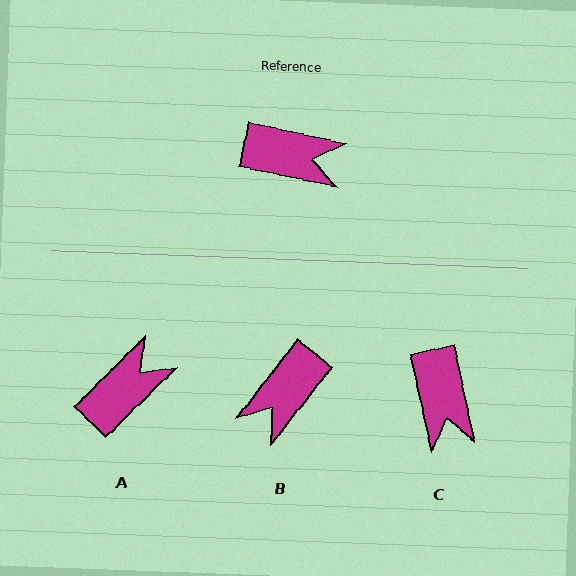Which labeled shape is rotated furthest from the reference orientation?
B, about 116 degrees away.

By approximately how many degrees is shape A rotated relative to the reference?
Approximately 57 degrees counter-clockwise.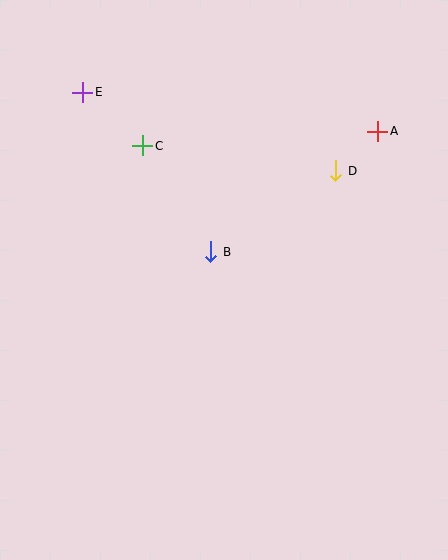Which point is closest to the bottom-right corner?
Point B is closest to the bottom-right corner.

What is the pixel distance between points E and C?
The distance between E and C is 80 pixels.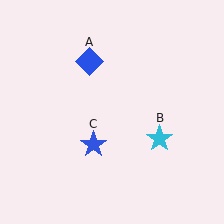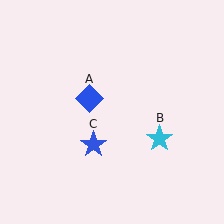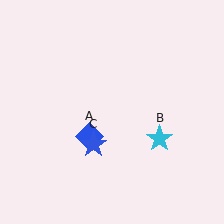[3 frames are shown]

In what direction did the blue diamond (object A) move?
The blue diamond (object A) moved down.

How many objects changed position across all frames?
1 object changed position: blue diamond (object A).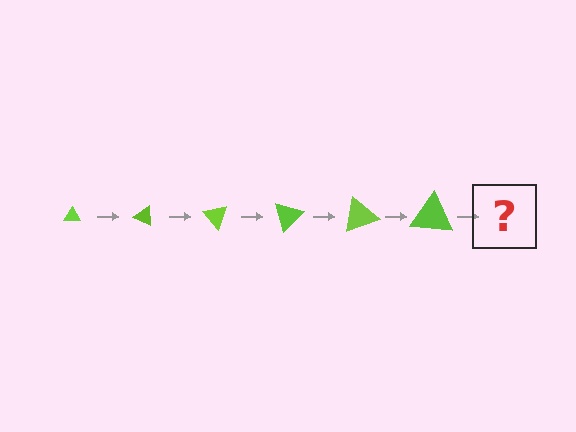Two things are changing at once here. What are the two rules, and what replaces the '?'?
The two rules are that the triangle grows larger each step and it rotates 25 degrees each step. The '?' should be a triangle, larger than the previous one and rotated 150 degrees from the start.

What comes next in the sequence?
The next element should be a triangle, larger than the previous one and rotated 150 degrees from the start.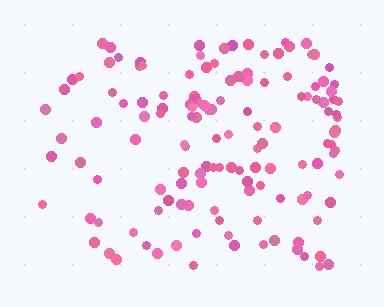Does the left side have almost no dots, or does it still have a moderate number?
Still a moderate number, just noticeably fewer than the right.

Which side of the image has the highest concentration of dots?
The right.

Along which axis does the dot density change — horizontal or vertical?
Horizontal.